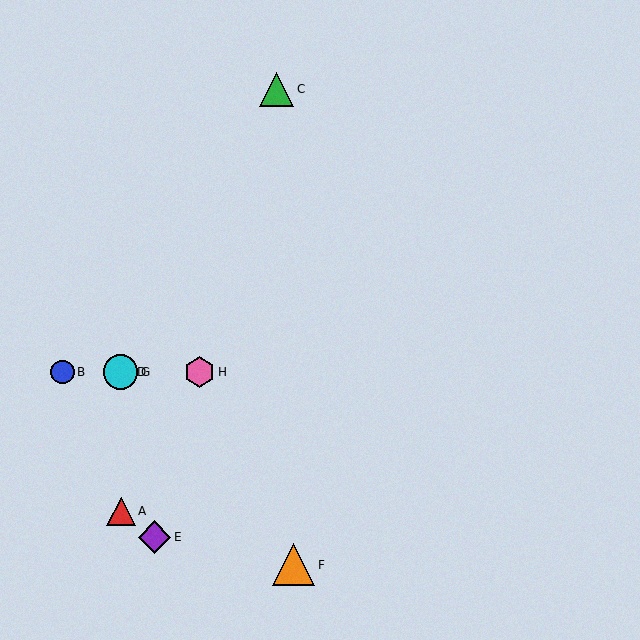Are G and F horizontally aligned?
No, G is at y≈372 and F is at y≈565.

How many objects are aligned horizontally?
4 objects (B, D, G, H) are aligned horizontally.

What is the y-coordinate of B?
Object B is at y≈372.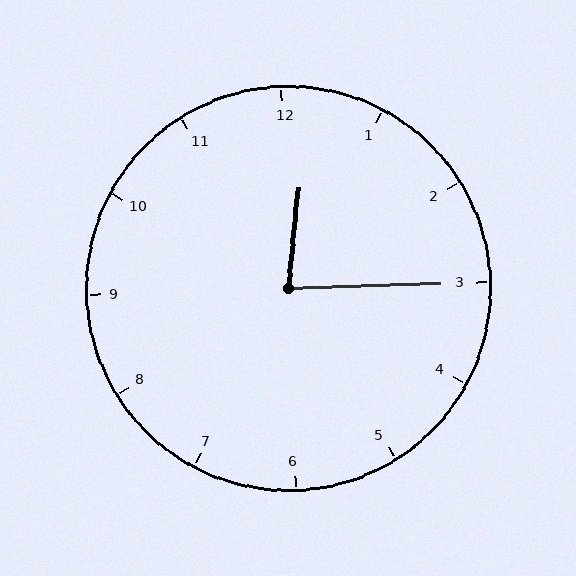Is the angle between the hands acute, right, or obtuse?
It is acute.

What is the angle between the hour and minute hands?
Approximately 82 degrees.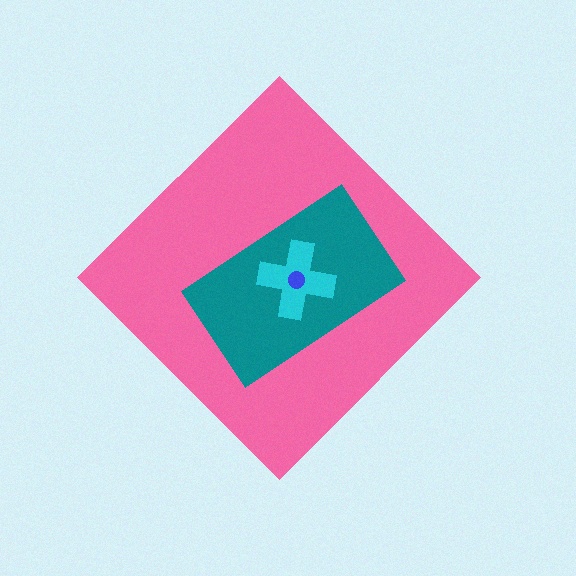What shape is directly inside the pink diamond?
The teal rectangle.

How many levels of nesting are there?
4.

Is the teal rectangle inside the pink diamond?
Yes.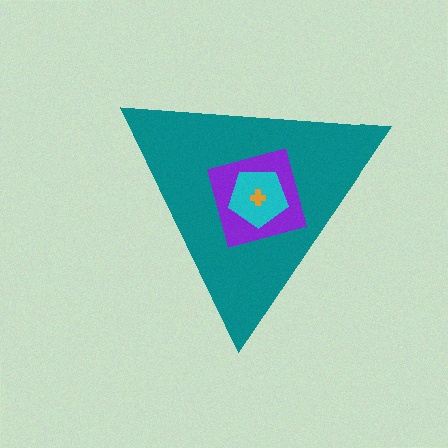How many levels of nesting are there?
4.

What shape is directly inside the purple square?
The cyan pentagon.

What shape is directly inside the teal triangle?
The purple square.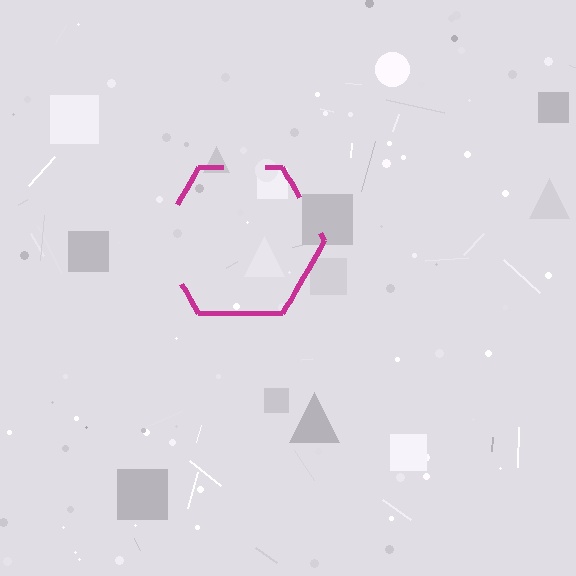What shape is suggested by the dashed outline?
The dashed outline suggests a hexagon.